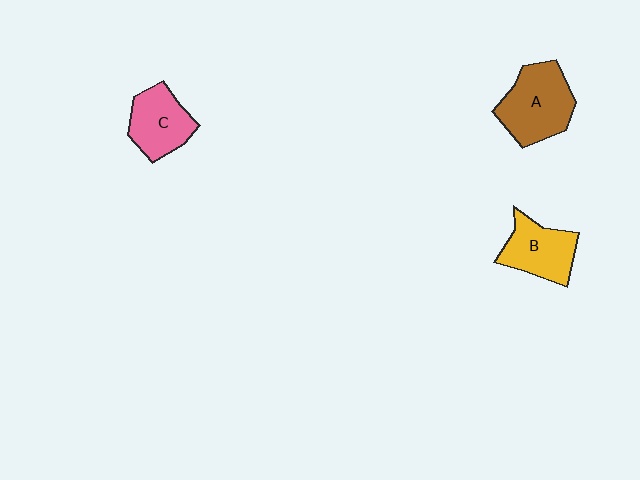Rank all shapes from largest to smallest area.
From largest to smallest: A (brown), B (yellow), C (pink).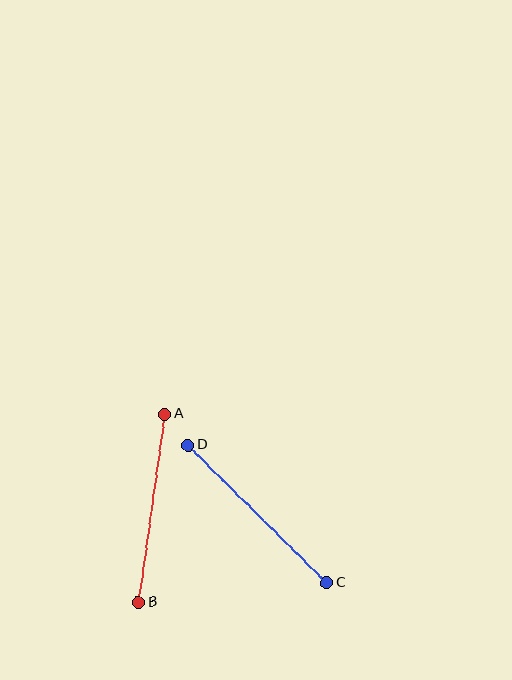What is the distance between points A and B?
The distance is approximately 190 pixels.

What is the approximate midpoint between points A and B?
The midpoint is at approximately (152, 508) pixels.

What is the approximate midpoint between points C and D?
The midpoint is at approximately (257, 514) pixels.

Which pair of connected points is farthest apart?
Points C and D are farthest apart.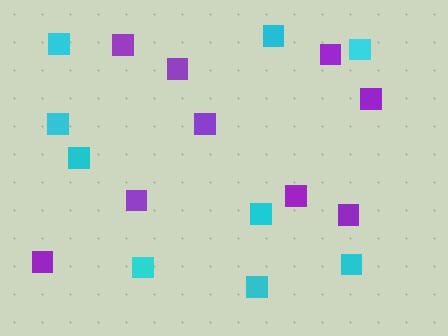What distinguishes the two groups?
There are 2 groups: one group of cyan squares (9) and one group of purple squares (9).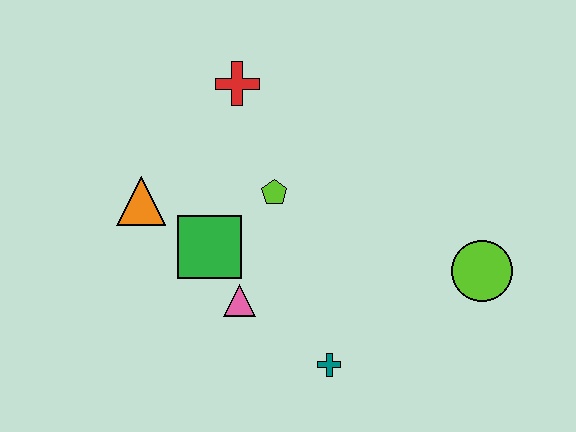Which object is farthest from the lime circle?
The orange triangle is farthest from the lime circle.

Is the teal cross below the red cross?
Yes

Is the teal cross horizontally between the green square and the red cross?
No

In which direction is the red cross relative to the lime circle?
The red cross is to the left of the lime circle.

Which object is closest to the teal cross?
The pink triangle is closest to the teal cross.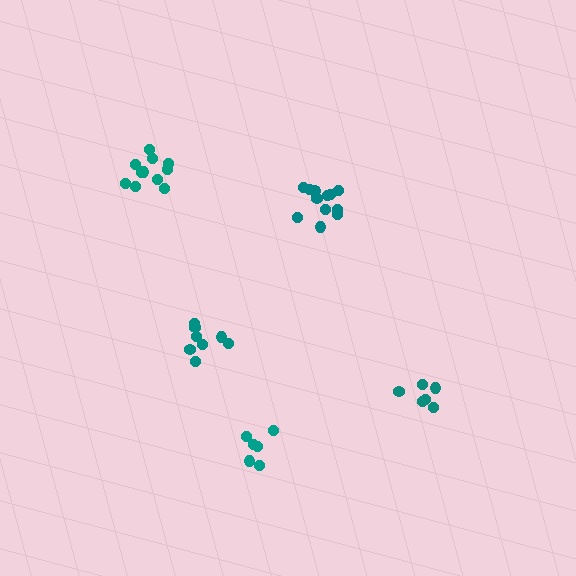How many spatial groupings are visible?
There are 5 spatial groupings.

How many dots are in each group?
Group 1: 6 dots, Group 2: 6 dots, Group 3: 11 dots, Group 4: 8 dots, Group 5: 12 dots (43 total).